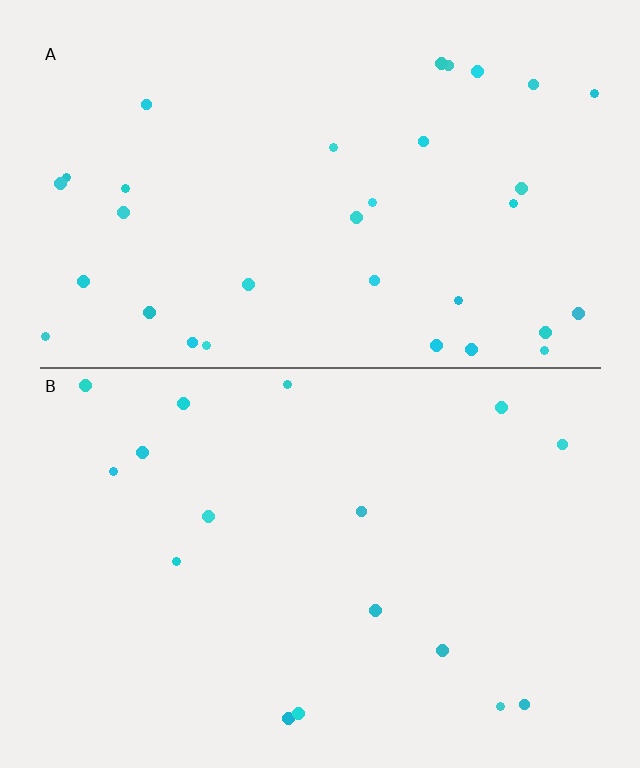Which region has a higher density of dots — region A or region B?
A (the top).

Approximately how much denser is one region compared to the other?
Approximately 2.0× — region A over region B.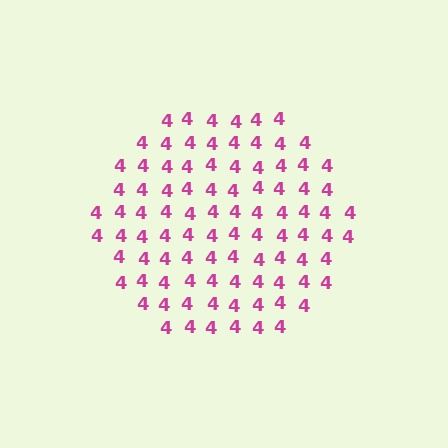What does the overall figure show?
The overall figure shows a hexagon.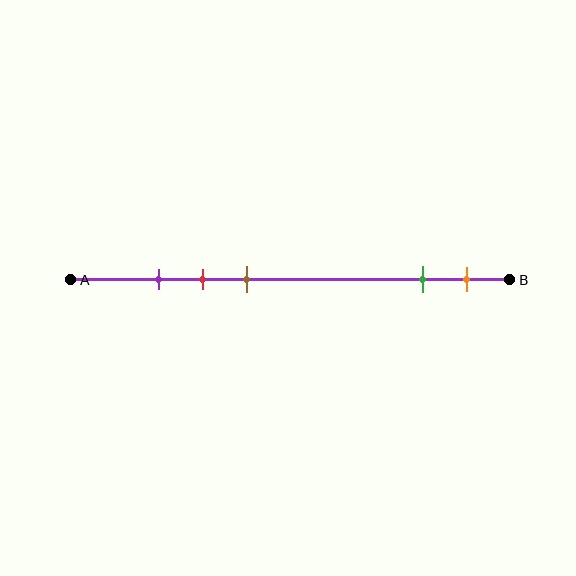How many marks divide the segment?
There are 5 marks dividing the segment.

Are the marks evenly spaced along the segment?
No, the marks are not evenly spaced.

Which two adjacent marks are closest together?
The purple and red marks are the closest adjacent pair.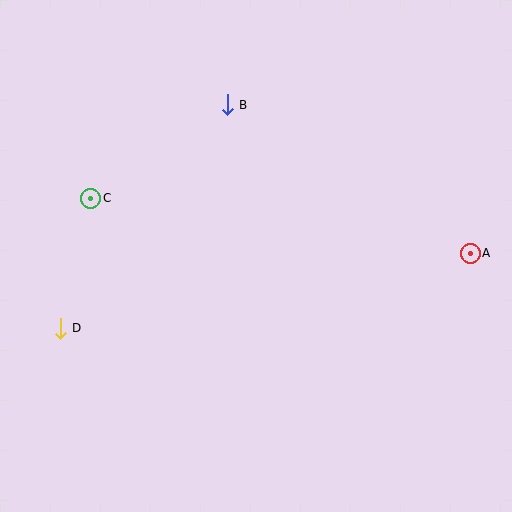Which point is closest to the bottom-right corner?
Point A is closest to the bottom-right corner.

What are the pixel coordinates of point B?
Point B is at (227, 105).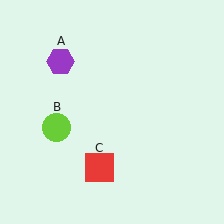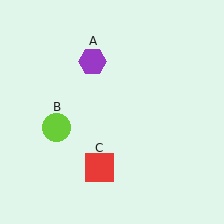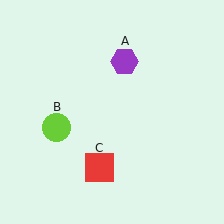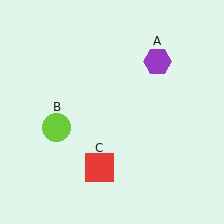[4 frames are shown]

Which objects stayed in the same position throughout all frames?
Lime circle (object B) and red square (object C) remained stationary.